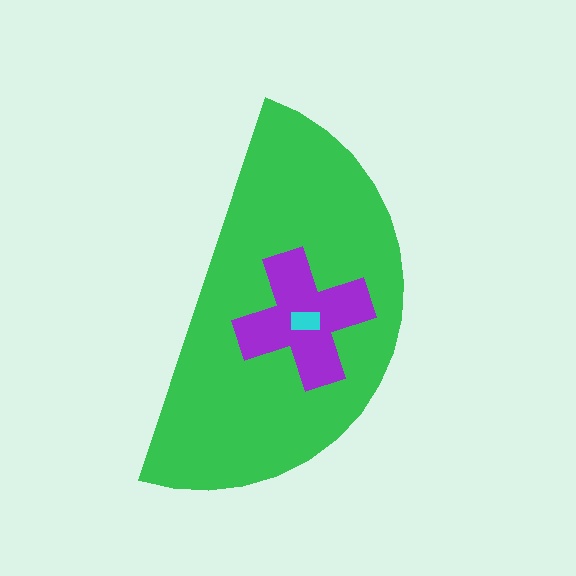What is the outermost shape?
The green semicircle.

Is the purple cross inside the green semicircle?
Yes.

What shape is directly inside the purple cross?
The cyan rectangle.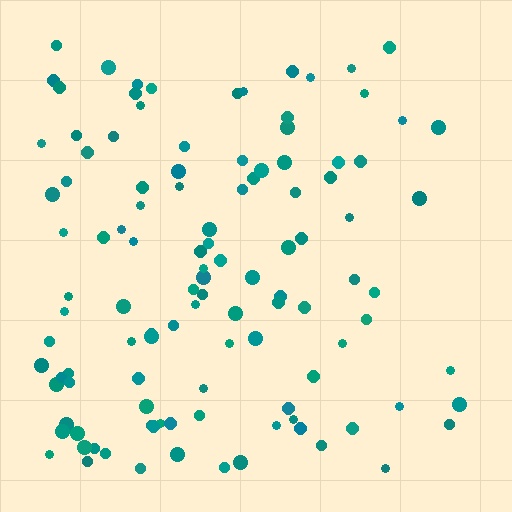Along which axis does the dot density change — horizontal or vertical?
Horizontal.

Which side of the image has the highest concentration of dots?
The left.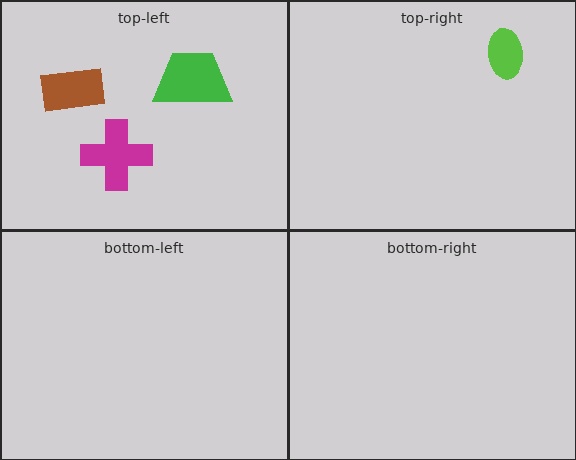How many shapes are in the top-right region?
1.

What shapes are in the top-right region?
The lime ellipse.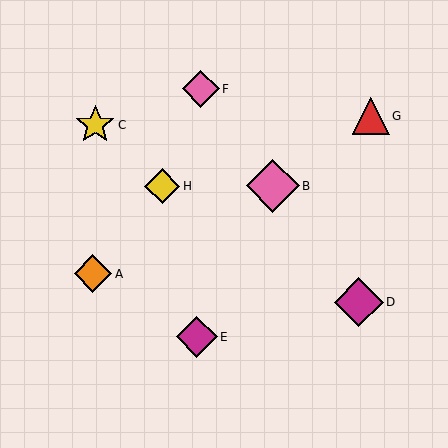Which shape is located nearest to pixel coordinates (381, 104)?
The red triangle (labeled G) at (371, 116) is nearest to that location.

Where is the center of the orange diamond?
The center of the orange diamond is at (93, 274).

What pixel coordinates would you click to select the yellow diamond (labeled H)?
Click at (162, 186) to select the yellow diamond H.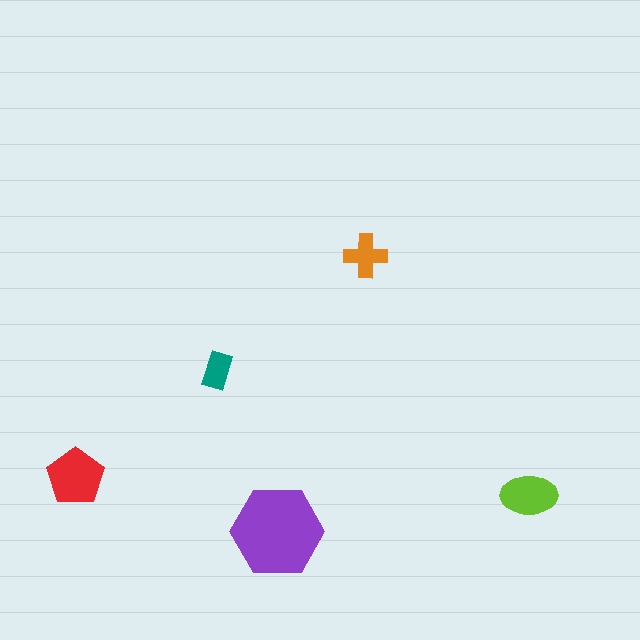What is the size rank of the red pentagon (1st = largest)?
2nd.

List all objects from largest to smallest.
The purple hexagon, the red pentagon, the lime ellipse, the orange cross, the teal rectangle.